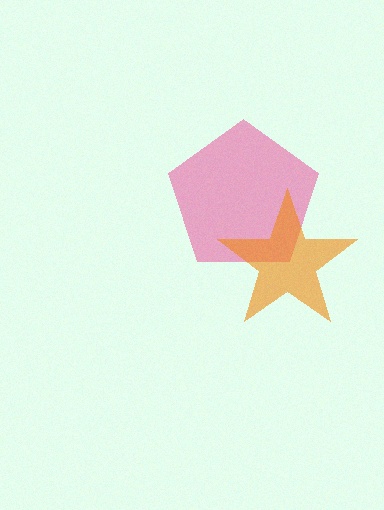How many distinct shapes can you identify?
There are 2 distinct shapes: a pink pentagon, an orange star.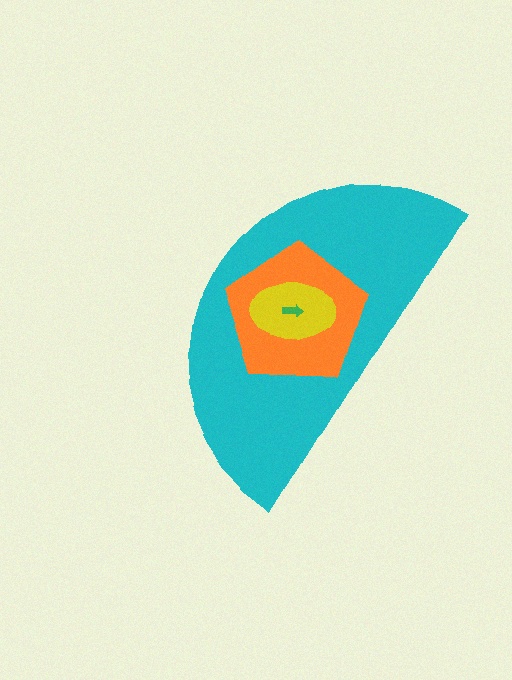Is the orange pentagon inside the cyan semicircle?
Yes.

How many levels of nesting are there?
4.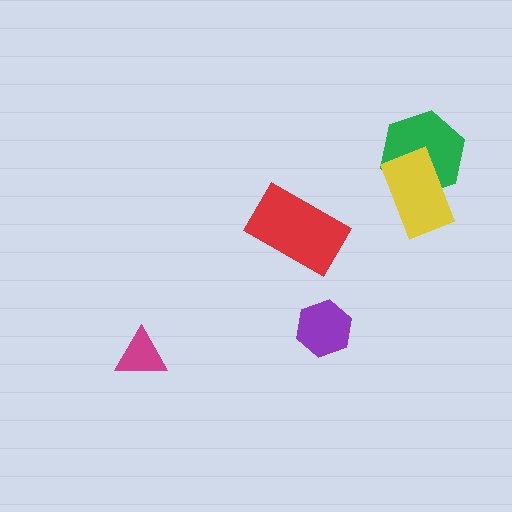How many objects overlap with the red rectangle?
0 objects overlap with the red rectangle.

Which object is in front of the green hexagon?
The yellow rectangle is in front of the green hexagon.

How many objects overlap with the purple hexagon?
0 objects overlap with the purple hexagon.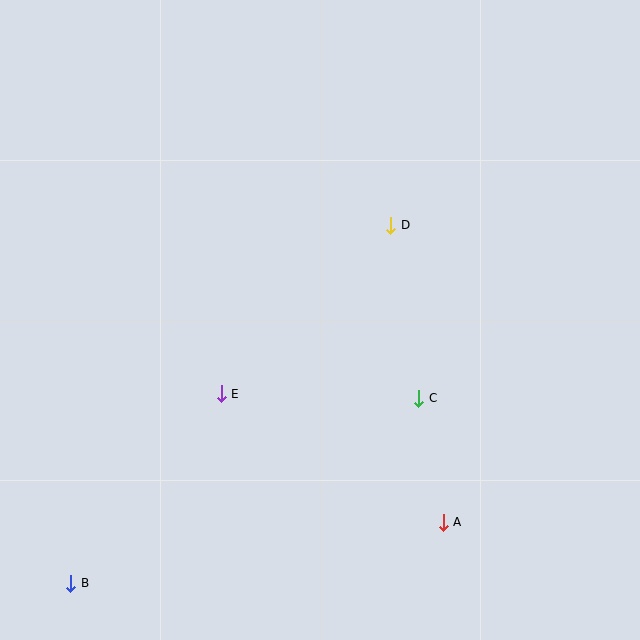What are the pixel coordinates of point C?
Point C is at (419, 398).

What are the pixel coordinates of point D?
Point D is at (391, 225).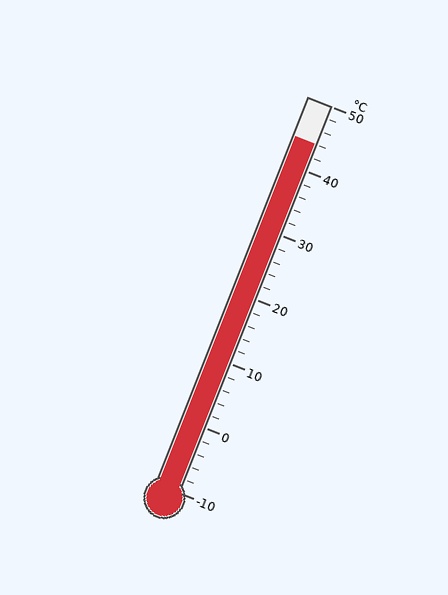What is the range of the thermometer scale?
The thermometer scale ranges from -10°C to 50°C.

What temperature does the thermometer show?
The thermometer shows approximately 44°C.